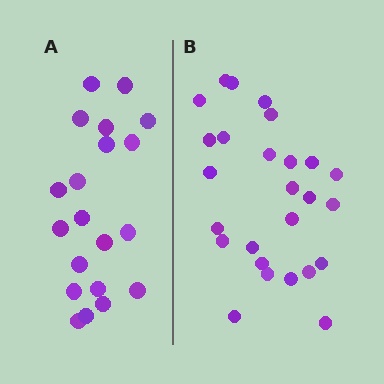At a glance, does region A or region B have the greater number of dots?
Region B (the right region) has more dots.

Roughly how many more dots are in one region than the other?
Region B has about 6 more dots than region A.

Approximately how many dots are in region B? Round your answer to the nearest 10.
About 30 dots. (The exact count is 26, which rounds to 30.)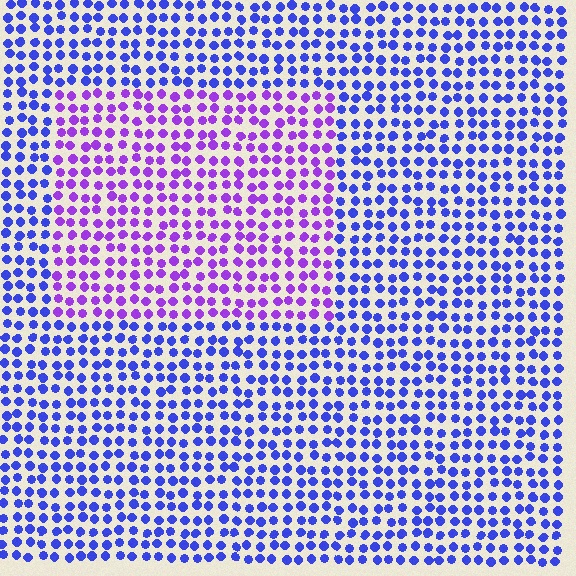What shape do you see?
I see a rectangle.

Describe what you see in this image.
The image is filled with small blue elements in a uniform arrangement. A rectangle-shaped region is visible where the elements are tinted to a slightly different hue, forming a subtle color boundary.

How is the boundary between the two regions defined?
The boundary is defined purely by a slight shift in hue (about 41 degrees). Spacing, size, and orientation are identical on both sides.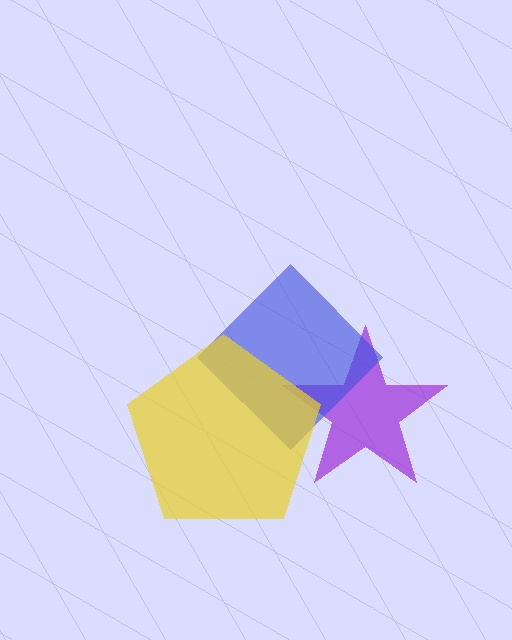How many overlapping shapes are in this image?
There are 3 overlapping shapes in the image.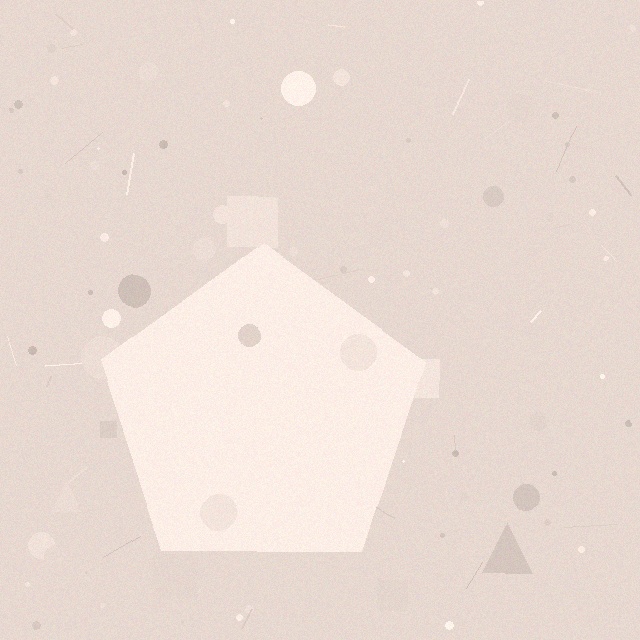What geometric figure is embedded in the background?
A pentagon is embedded in the background.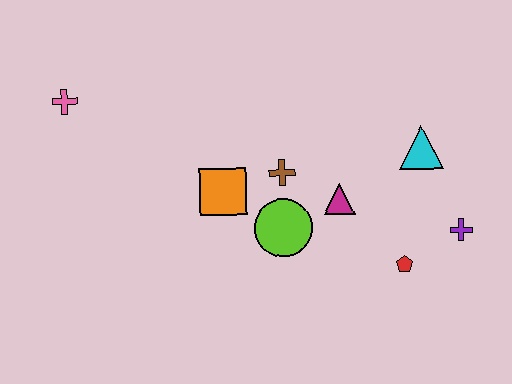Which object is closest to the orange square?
The brown cross is closest to the orange square.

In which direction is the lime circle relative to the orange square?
The lime circle is to the right of the orange square.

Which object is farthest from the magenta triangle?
The pink cross is farthest from the magenta triangle.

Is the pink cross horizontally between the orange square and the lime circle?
No